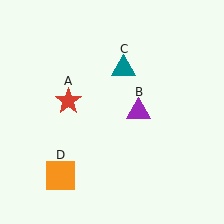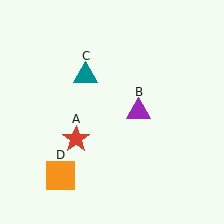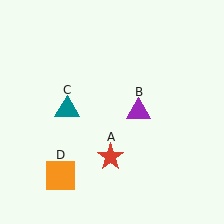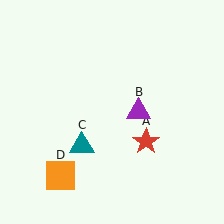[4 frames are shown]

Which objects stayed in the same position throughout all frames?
Purple triangle (object B) and orange square (object D) remained stationary.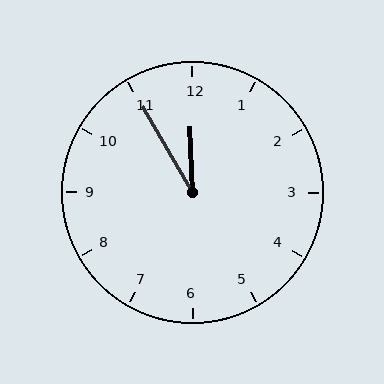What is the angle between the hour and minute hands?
Approximately 28 degrees.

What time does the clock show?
11:55.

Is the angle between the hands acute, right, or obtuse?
It is acute.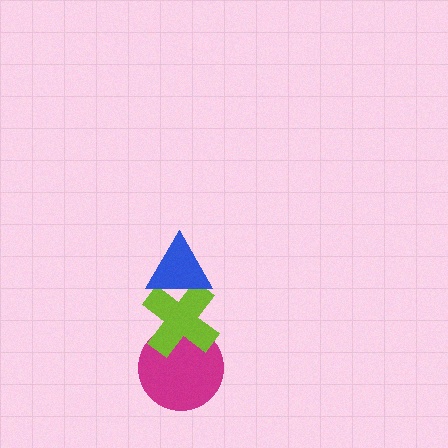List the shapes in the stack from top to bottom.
From top to bottom: the blue triangle, the lime cross, the magenta circle.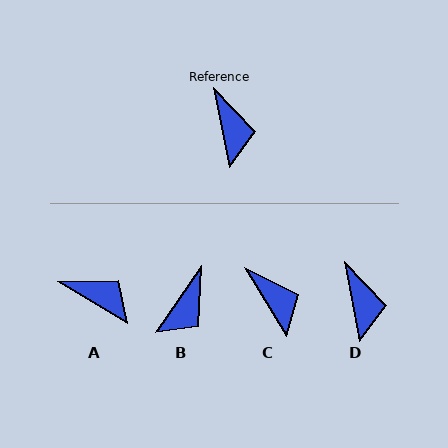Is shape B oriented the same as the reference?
No, it is off by about 46 degrees.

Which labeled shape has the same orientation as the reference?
D.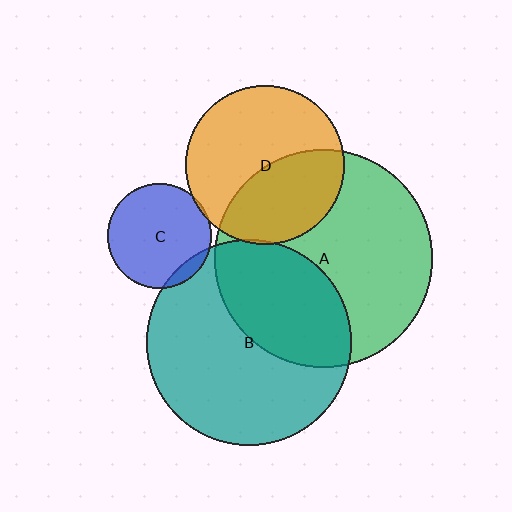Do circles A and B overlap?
Yes.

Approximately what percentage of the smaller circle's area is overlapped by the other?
Approximately 40%.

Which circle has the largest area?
Circle A (green).